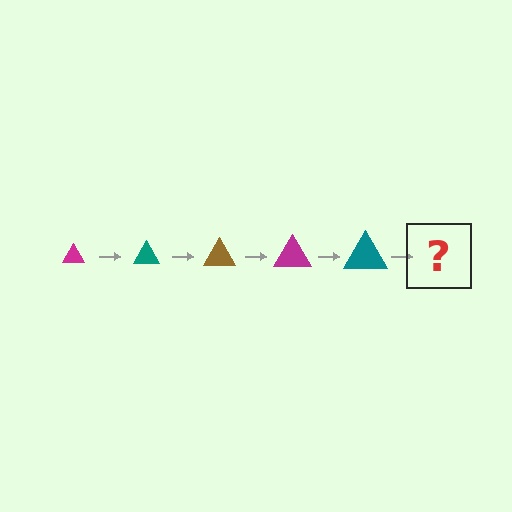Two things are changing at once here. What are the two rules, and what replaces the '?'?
The two rules are that the triangle grows larger each step and the color cycles through magenta, teal, and brown. The '?' should be a brown triangle, larger than the previous one.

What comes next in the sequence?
The next element should be a brown triangle, larger than the previous one.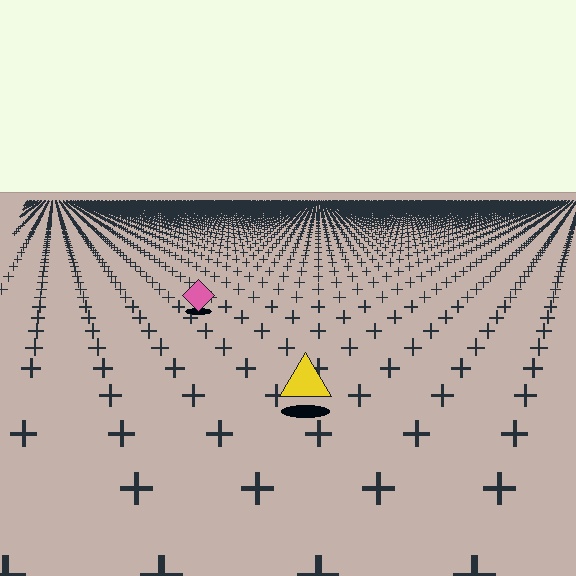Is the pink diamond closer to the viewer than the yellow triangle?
No. The yellow triangle is closer — you can tell from the texture gradient: the ground texture is coarser near it.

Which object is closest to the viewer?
The yellow triangle is closest. The texture marks near it are larger and more spread out.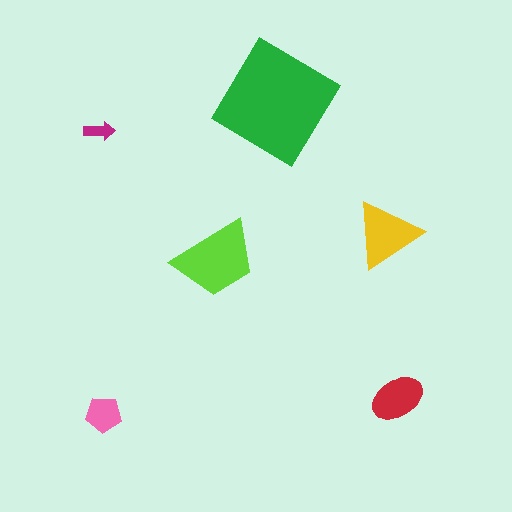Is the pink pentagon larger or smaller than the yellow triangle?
Smaller.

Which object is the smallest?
The magenta arrow.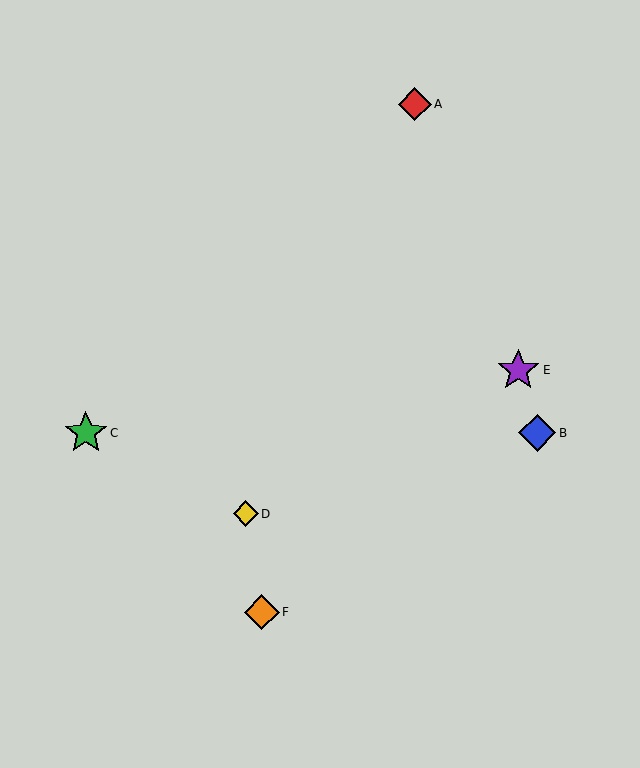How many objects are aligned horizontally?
2 objects (B, C) are aligned horizontally.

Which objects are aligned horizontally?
Objects B, C are aligned horizontally.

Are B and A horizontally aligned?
No, B is at y≈433 and A is at y≈104.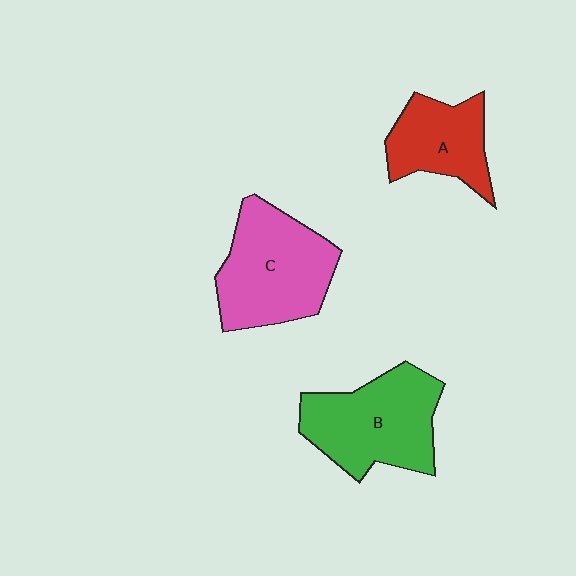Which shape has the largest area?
Shape C (pink).